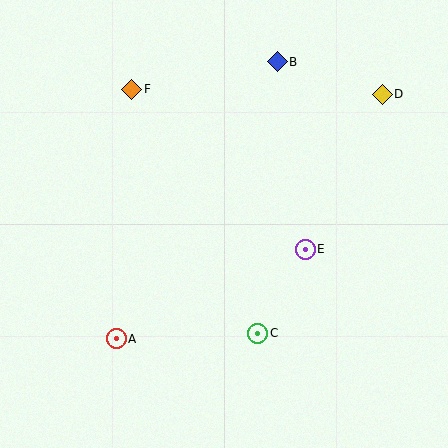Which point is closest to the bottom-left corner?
Point A is closest to the bottom-left corner.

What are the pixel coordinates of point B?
Point B is at (277, 62).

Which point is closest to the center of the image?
Point E at (305, 249) is closest to the center.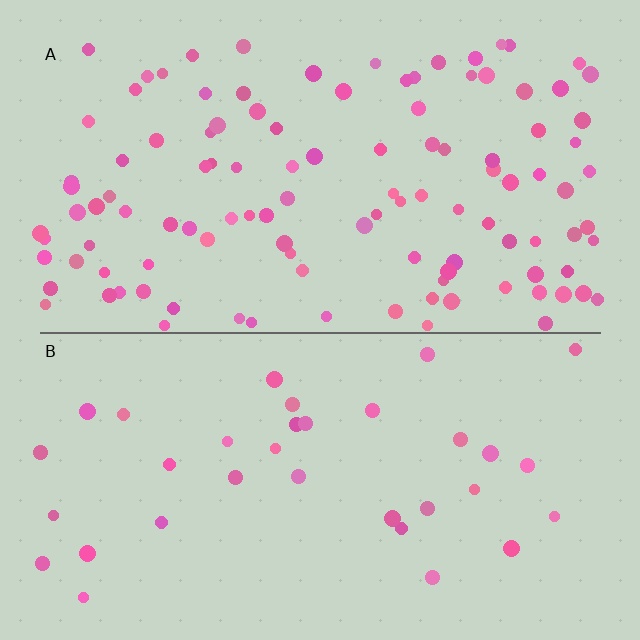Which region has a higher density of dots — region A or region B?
A (the top).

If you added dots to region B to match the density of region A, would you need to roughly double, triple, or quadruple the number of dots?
Approximately triple.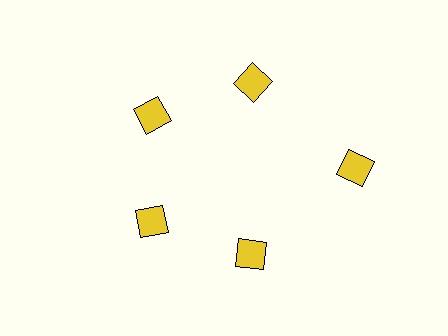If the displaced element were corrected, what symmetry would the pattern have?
It would have 5-fold rotational symmetry — the pattern would map onto itself every 72 degrees.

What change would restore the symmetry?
The symmetry would be restored by moving it inward, back onto the ring so that all 5 diamonds sit at equal angles and equal distance from the center.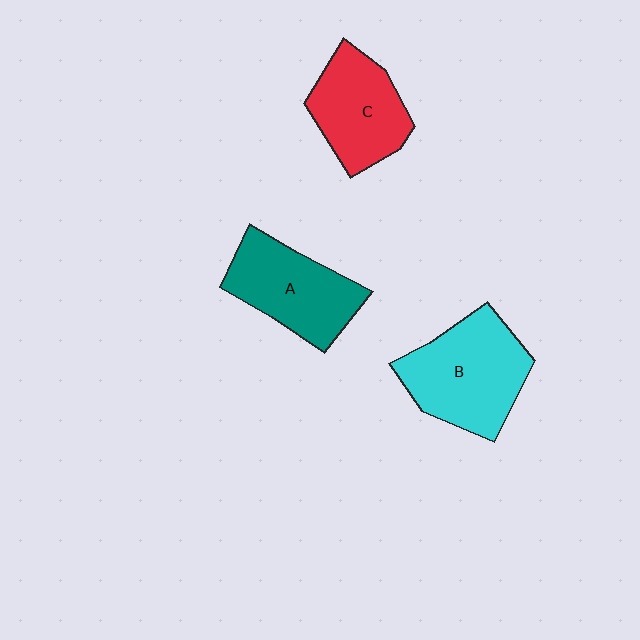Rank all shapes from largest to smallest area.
From largest to smallest: B (cyan), A (teal), C (red).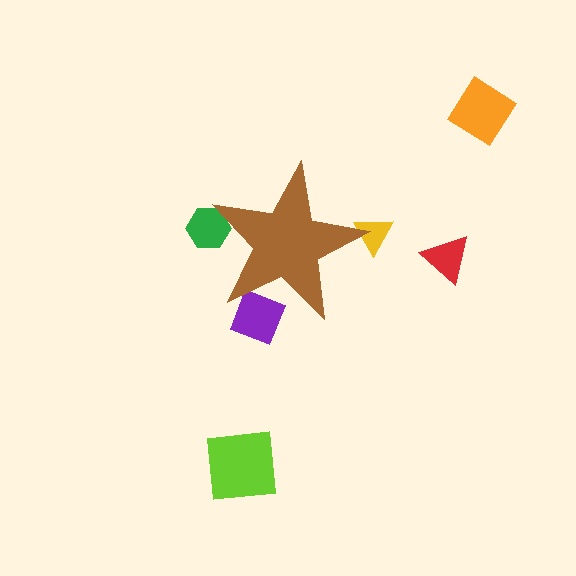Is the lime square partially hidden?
No, the lime square is fully visible.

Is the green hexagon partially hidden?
Yes, the green hexagon is partially hidden behind the brown star.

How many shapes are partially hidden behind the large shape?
3 shapes are partially hidden.